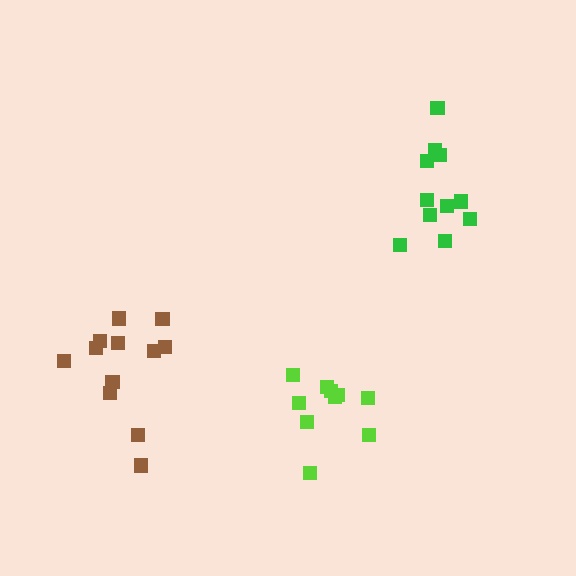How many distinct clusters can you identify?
There are 3 distinct clusters.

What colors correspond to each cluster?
The clusters are colored: lime, green, brown.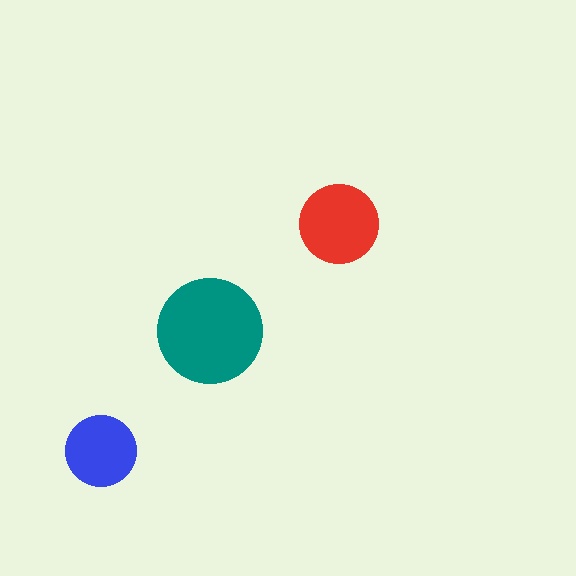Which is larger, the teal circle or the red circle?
The teal one.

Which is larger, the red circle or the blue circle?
The red one.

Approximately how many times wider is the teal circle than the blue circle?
About 1.5 times wider.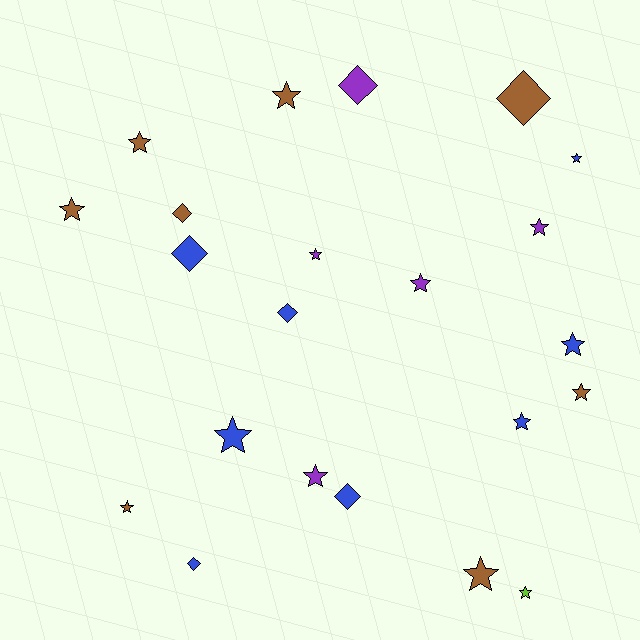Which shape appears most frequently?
Star, with 15 objects.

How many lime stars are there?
There is 1 lime star.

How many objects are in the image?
There are 22 objects.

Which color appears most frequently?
Blue, with 8 objects.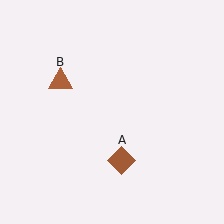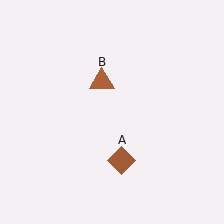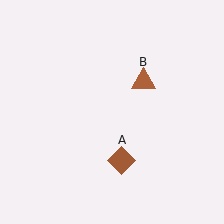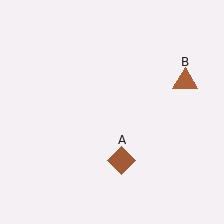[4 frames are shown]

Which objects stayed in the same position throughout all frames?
Brown diamond (object A) remained stationary.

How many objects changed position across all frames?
1 object changed position: brown triangle (object B).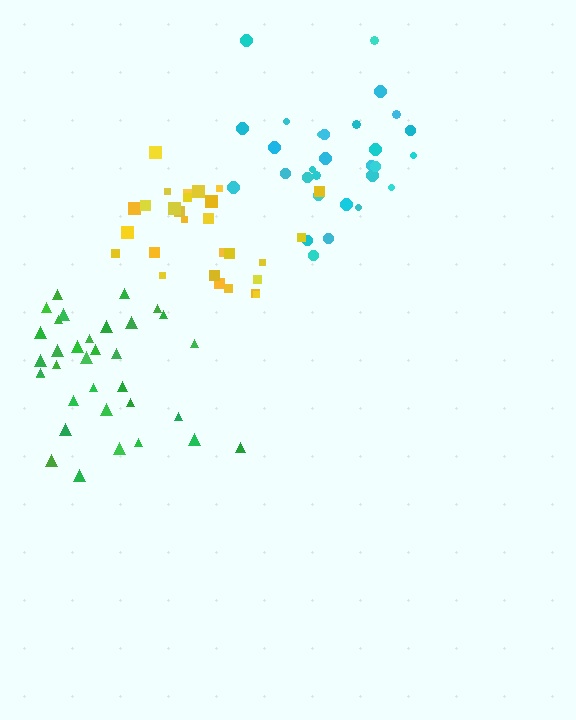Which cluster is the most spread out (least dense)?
Cyan.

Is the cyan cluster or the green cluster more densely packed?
Green.